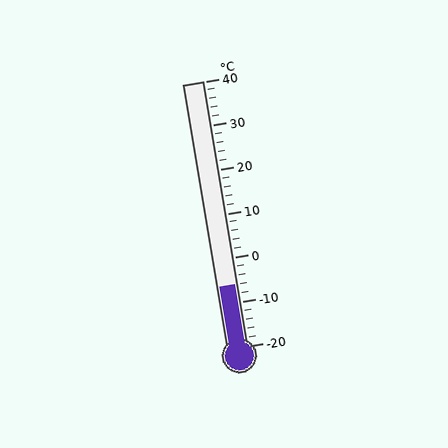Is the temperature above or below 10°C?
The temperature is below 10°C.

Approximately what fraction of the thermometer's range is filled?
The thermometer is filled to approximately 25% of its range.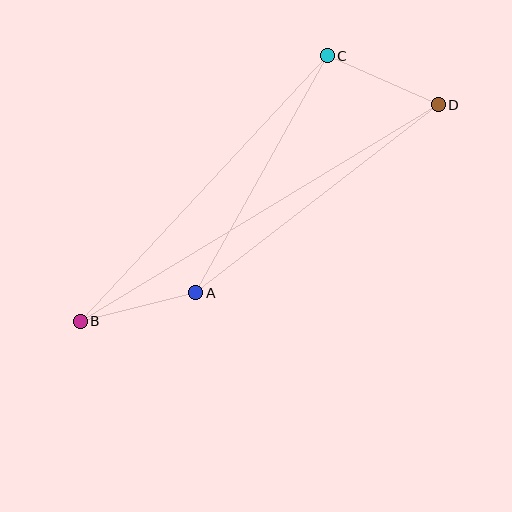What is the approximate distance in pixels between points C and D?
The distance between C and D is approximately 122 pixels.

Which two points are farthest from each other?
Points B and D are farthest from each other.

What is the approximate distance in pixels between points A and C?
The distance between A and C is approximately 271 pixels.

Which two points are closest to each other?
Points A and B are closest to each other.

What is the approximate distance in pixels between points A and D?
The distance between A and D is approximately 307 pixels.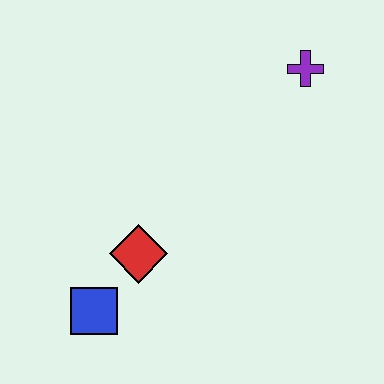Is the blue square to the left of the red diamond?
Yes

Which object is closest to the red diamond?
The blue square is closest to the red diamond.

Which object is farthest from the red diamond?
The purple cross is farthest from the red diamond.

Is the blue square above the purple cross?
No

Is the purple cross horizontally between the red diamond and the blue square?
No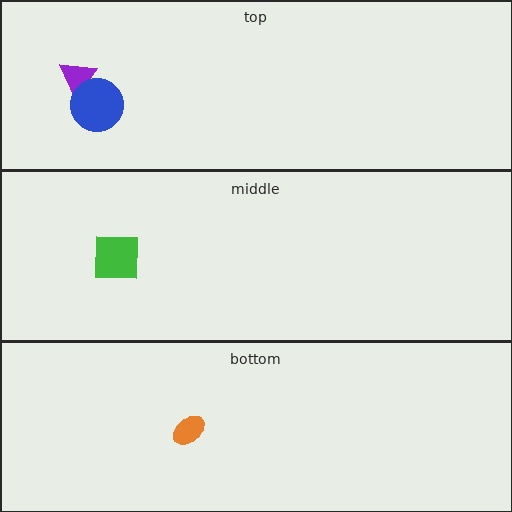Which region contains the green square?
The middle region.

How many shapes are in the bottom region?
1.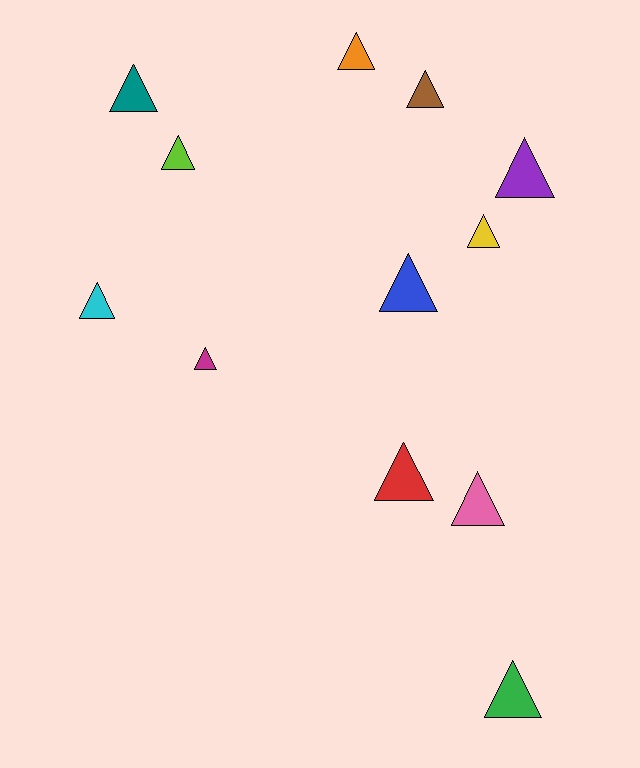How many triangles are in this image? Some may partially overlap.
There are 12 triangles.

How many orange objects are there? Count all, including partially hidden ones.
There is 1 orange object.